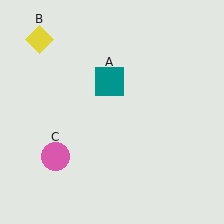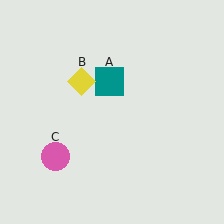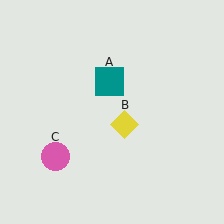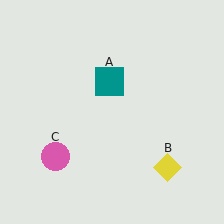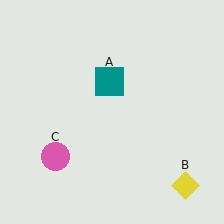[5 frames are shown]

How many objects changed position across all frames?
1 object changed position: yellow diamond (object B).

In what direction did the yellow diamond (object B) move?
The yellow diamond (object B) moved down and to the right.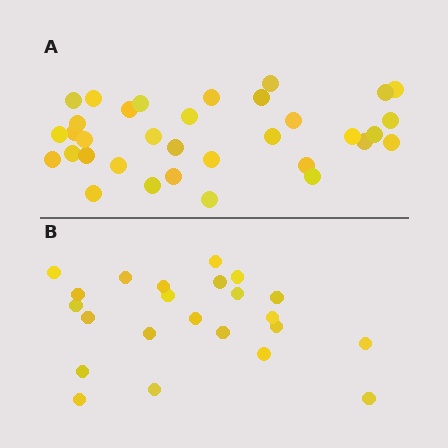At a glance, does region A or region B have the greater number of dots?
Region A (the top region) has more dots.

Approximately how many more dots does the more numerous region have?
Region A has roughly 12 or so more dots than region B.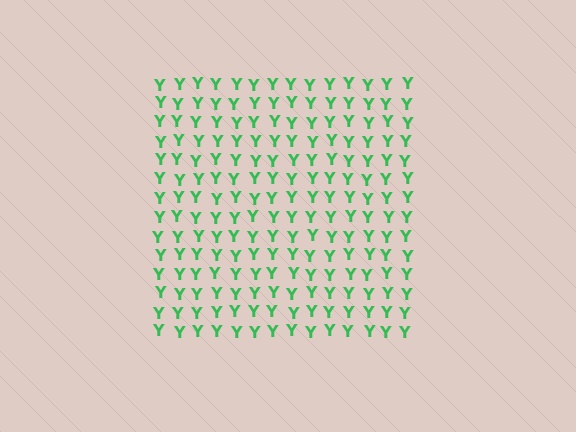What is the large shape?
The large shape is a square.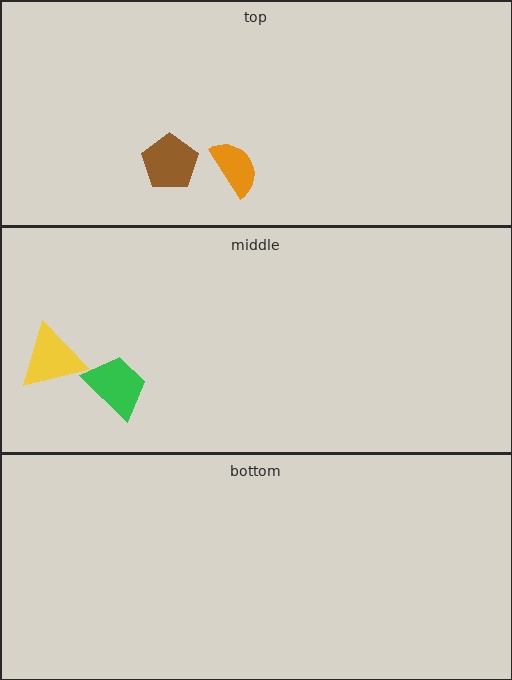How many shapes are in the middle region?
2.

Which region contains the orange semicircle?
The top region.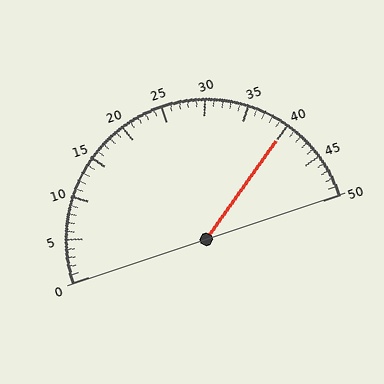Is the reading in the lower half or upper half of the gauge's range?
The reading is in the upper half of the range (0 to 50).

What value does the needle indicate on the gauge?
The needle indicates approximately 40.